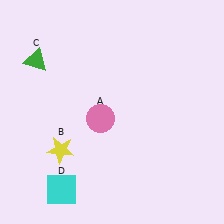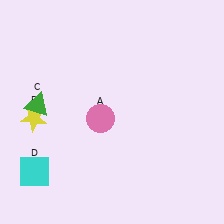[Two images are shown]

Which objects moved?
The objects that moved are: the yellow star (B), the green triangle (C), the cyan square (D).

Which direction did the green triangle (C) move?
The green triangle (C) moved down.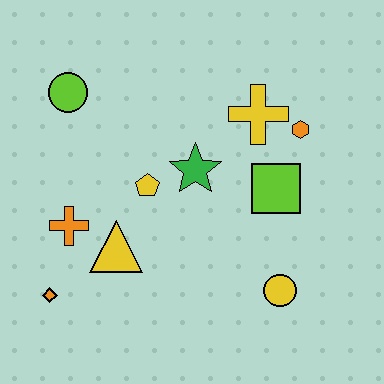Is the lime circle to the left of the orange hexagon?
Yes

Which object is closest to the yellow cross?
The orange hexagon is closest to the yellow cross.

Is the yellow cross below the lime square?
No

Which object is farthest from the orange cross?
The orange hexagon is farthest from the orange cross.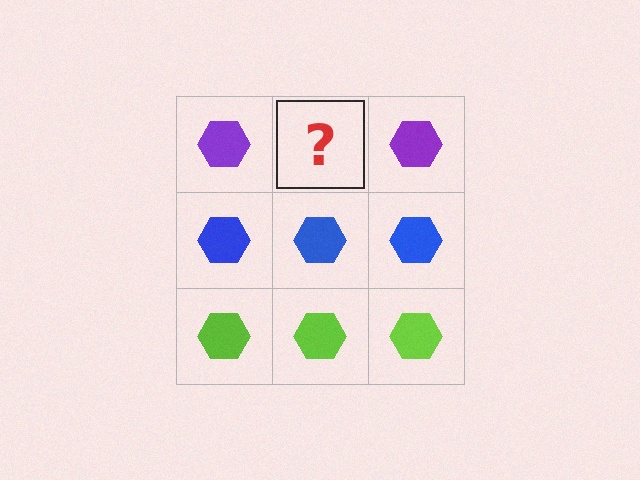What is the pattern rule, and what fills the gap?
The rule is that each row has a consistent color. The gap should be filled with a purple hexagon.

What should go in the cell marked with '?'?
The missing cell should contain a purple hexagon.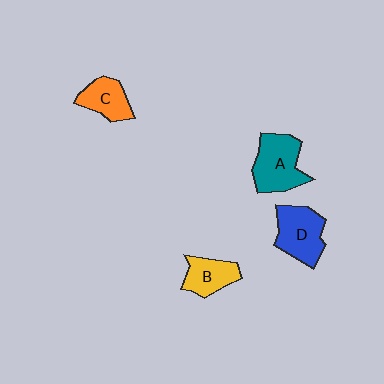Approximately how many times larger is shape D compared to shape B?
Approximately 1.4 times.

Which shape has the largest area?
Shape A (teal).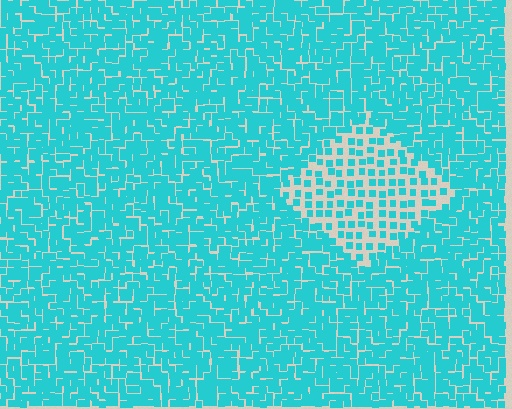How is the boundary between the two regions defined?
The boundary is defined by a change in element density (approximately 2.2x ratio). All elements are the same color, size, and shape.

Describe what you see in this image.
The image contains small cyan elements arranged at two different densities. A diamond-shaped region is visible where the elements are less densely packed than the surrounding area.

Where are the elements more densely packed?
The elements are more densely packed outside the diamond boundary.